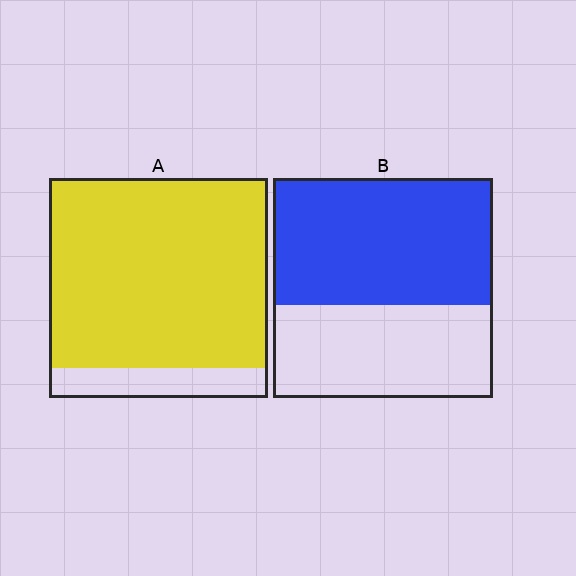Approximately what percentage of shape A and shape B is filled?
A is approximately 85% and B is approximately 60%.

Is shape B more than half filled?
Yes.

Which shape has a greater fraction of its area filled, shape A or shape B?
Shape A.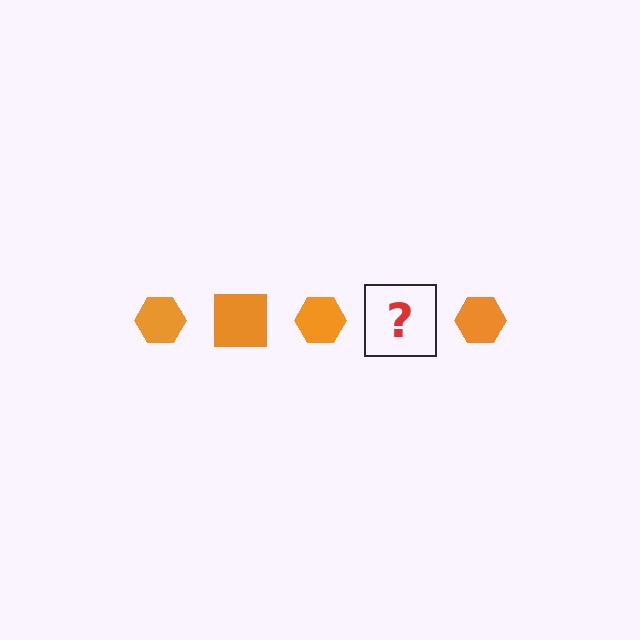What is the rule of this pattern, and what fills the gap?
The rule is that the pattern cycles through hexagon, square shapes in orange. The gap should be filled with an orange square.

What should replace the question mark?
The question mark should be replaced with an orange square.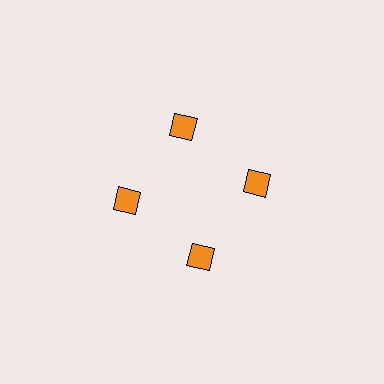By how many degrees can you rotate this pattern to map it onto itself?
The pattern maps onto itself every 90 degrees of rotation.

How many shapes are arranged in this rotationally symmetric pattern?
There are 4 shapes, arranged in 4 groups of 1.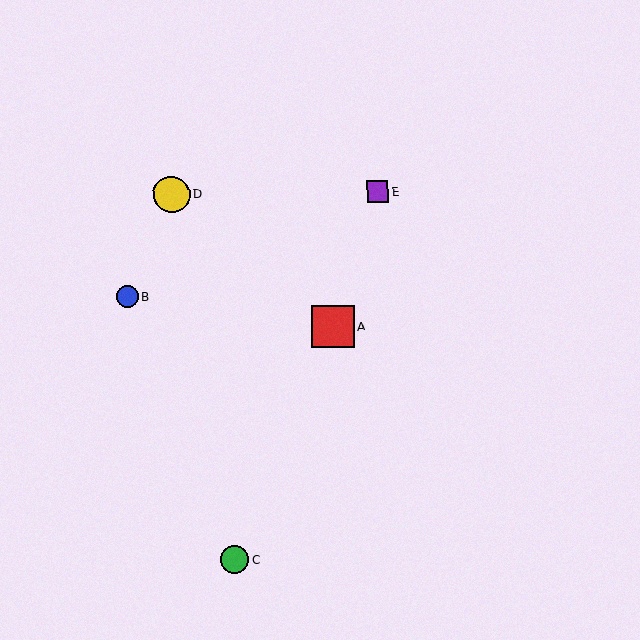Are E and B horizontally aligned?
No, E is at y≈192 and B is at y≈297.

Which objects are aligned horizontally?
Objects D, E are aligned horizontally.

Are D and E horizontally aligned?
Yes, both are at y≈194.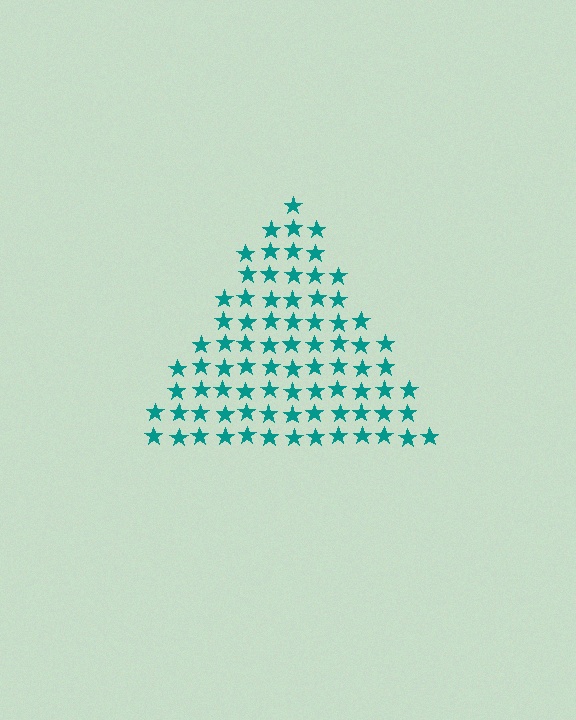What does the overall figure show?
The overall figure shows a triangle.